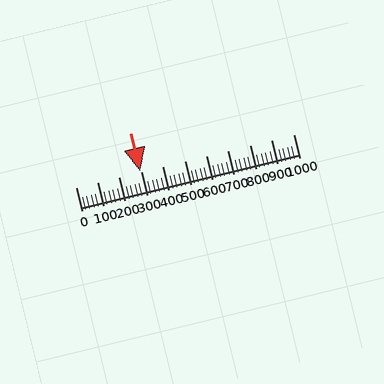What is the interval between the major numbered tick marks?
The major tick marks are spaced 100 units apart.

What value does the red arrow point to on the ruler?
The red arrow points to approximately 298.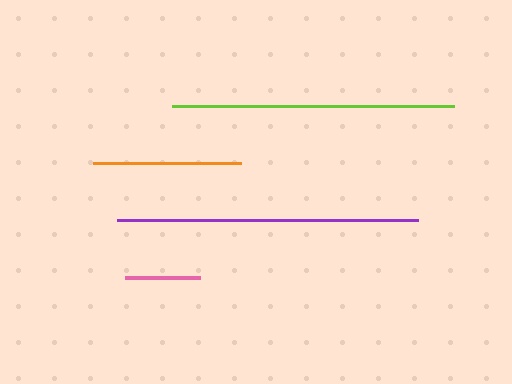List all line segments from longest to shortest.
From longest to shortest: purple, lime, orange, pink.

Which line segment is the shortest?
The pink line is the shortest at approximately 75 pixels.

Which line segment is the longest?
The purple line is the longest at approximately 301 pixels.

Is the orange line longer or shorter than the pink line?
The orange line is longer than the pink line.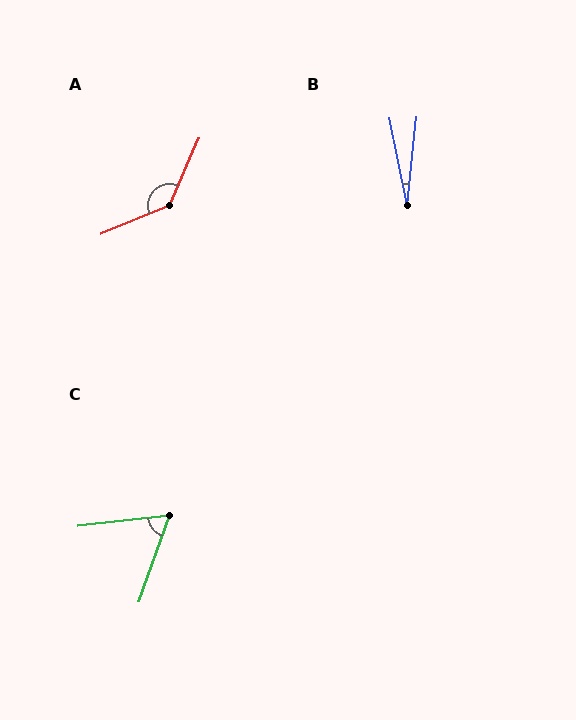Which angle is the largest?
A, at approximately 137 degrees.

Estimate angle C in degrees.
Approximately 64 degrees.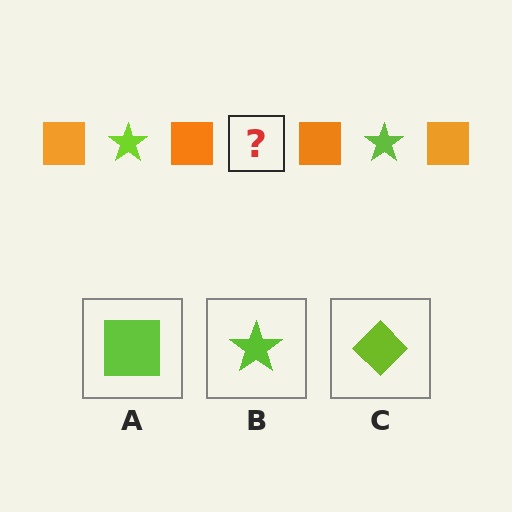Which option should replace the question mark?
Option B.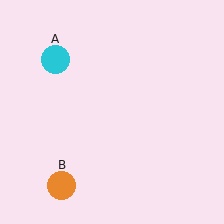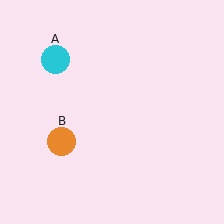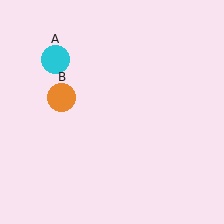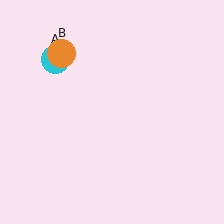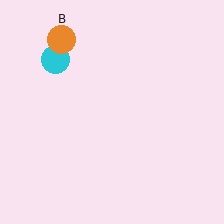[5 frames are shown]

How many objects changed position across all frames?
1 object changed position: orange circle (object B).